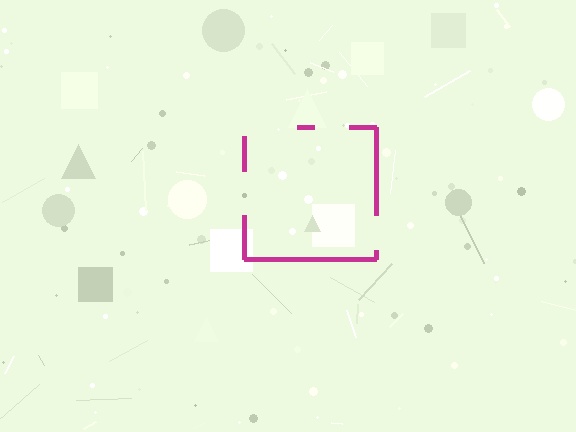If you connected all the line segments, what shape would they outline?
They would outline a square.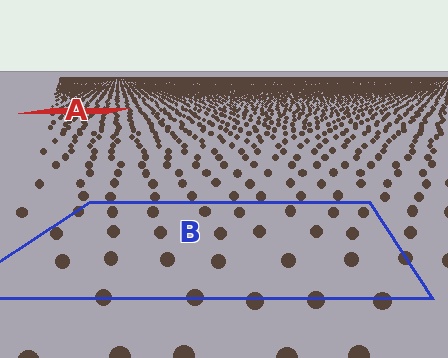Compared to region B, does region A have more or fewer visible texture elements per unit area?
Region A has more texture elements per unit area — they are packed more densely because it is farther away.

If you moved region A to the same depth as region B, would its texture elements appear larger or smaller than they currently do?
They would appear larger. At a closer depth, the same texture elements are projected at a bigger on-screen size.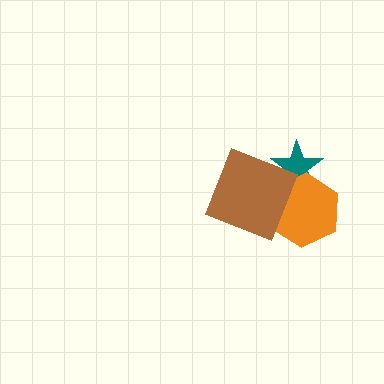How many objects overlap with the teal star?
2 objects overlap with the teal star.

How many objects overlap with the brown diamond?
2 objects overlap with the brown diamond.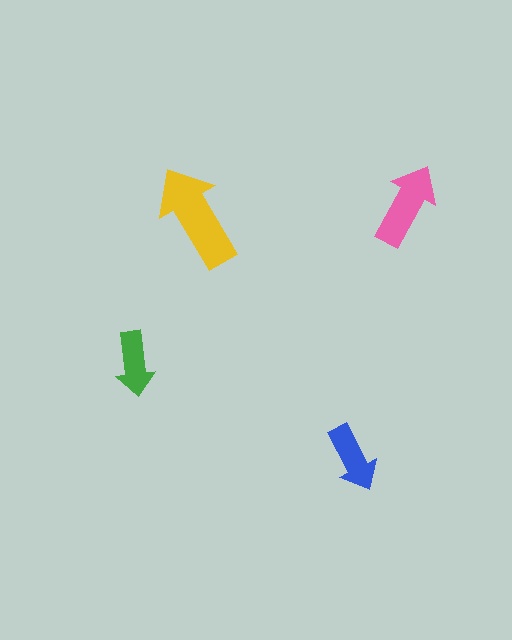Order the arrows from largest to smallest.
the yellow one, the pink one, the blue one, the green one.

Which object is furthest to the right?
The pink arrow is rightmost.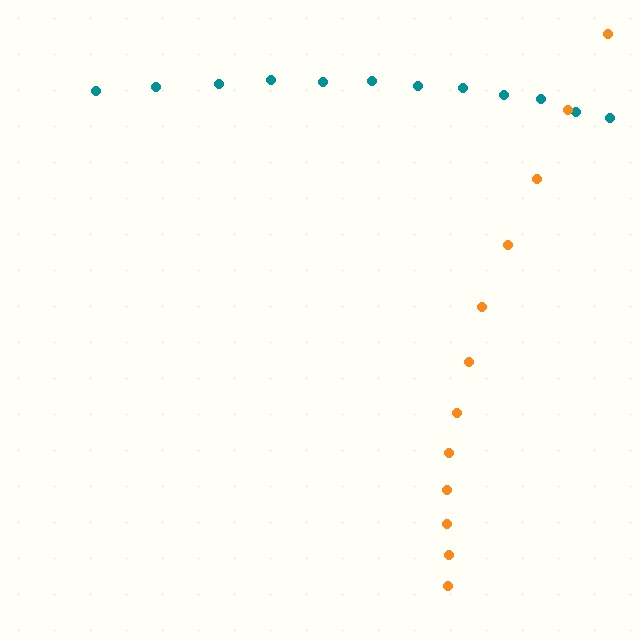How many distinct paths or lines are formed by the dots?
There are 2 distinct paths.